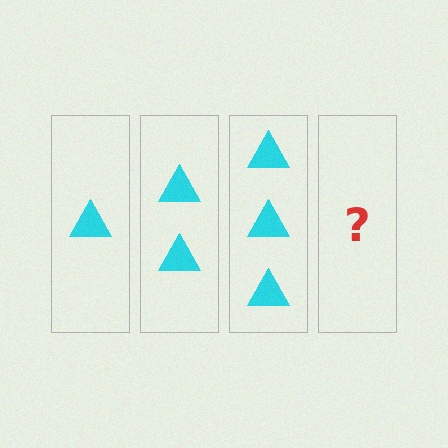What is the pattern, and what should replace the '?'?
The pattern is that each step adds one more triangle. The '?' should be 4 triangles.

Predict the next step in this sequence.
The next step is 4 triangles.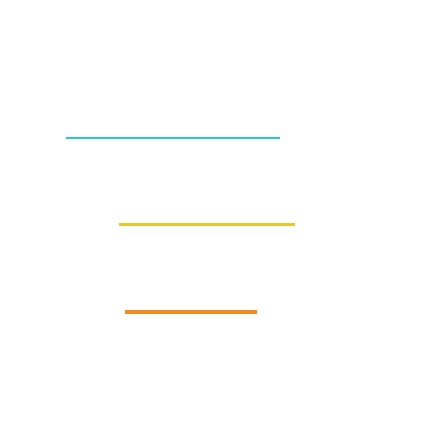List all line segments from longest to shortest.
From longest to shortest: cyan, yellow, orange.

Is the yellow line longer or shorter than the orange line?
The yellow line is longer than the orange line.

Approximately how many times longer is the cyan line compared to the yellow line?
The cyan line is approximately 1.2 times the length of the yellow line.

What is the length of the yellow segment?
The yellow segment is approximately 175 pixels long.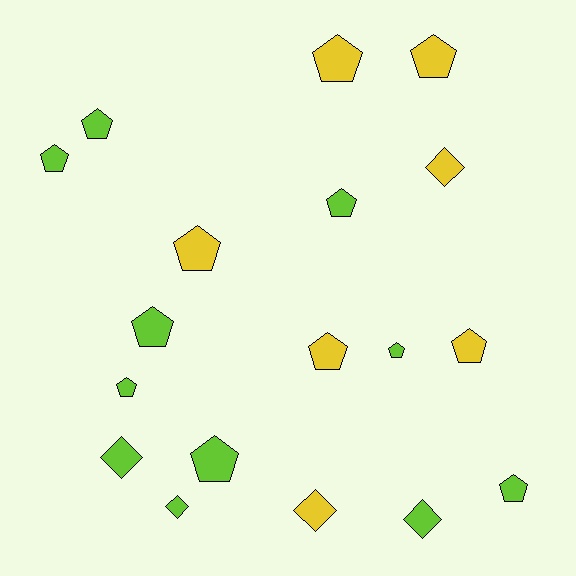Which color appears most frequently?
Lime, with 11 objects.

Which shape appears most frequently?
Pentagon, with 13 objects.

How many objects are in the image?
There are 18 objects.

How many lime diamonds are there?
There are 3 lime diamonds.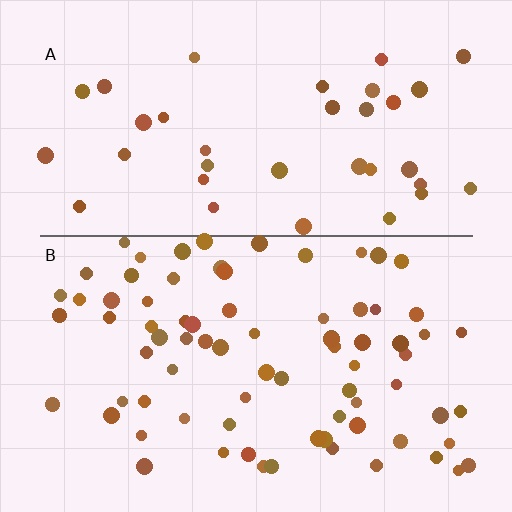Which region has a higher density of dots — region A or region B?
B (the bottom).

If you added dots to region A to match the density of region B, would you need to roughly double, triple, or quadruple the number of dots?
Approximately double.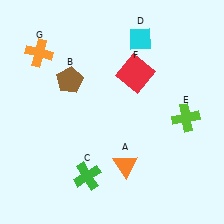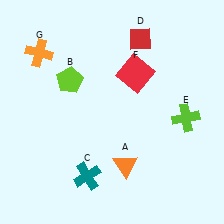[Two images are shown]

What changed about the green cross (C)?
In Image 1, C is green. In Image 2, it changed to teal.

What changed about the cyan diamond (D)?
In Image 1, D is cyan. In Image 2, it changed to red.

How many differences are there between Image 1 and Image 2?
There are 3 differences between the two images.